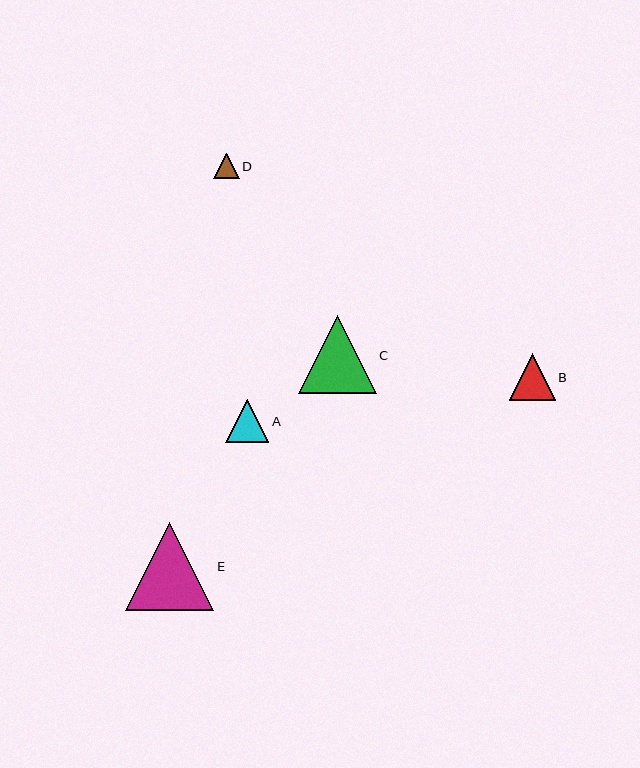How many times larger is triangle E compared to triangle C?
Triangle E is approximately 1.1 times the size of triangle C.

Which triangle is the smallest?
Triangle D is the smallest with a size of approximately 25 pixels.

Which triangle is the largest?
Triangle E is the largest with a size of approximately 88 pixels.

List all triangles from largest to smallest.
From largest to smallest: E, C, B, A, D.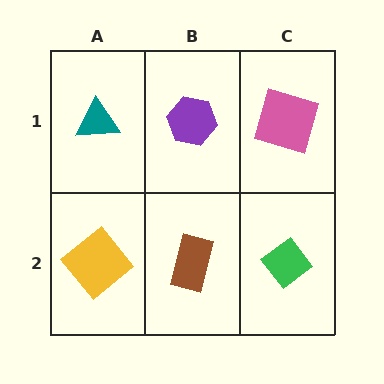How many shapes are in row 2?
3 shapes.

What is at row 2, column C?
A green diamond.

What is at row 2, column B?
A brown rectangle.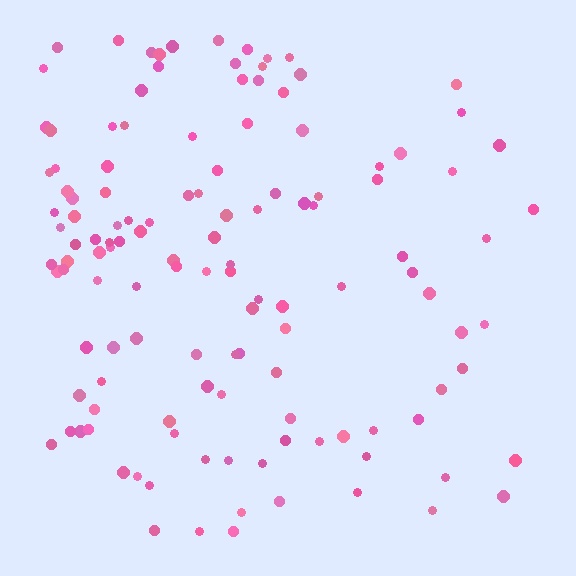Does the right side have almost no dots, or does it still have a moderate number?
Still a moderate number, just noticeably fewer than the left.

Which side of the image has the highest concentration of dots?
The left.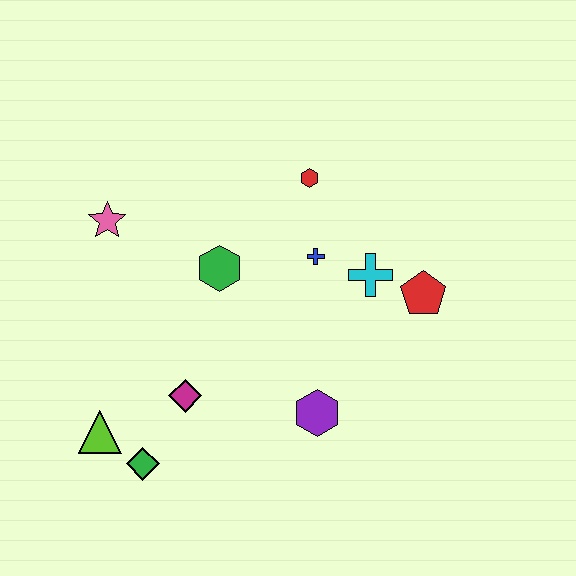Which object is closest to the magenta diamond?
The green diamond is closest to the magenta diamond.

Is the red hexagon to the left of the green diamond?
No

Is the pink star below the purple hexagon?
No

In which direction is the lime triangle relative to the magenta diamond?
The lime triangle is to the left of the magenta diamond.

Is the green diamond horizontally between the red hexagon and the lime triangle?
Yes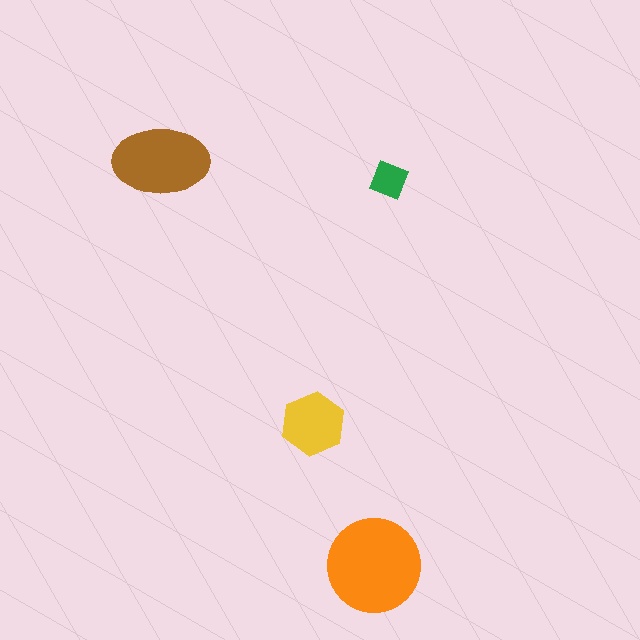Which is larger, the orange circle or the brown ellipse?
The orange circle.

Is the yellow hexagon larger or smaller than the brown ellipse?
Smaller.